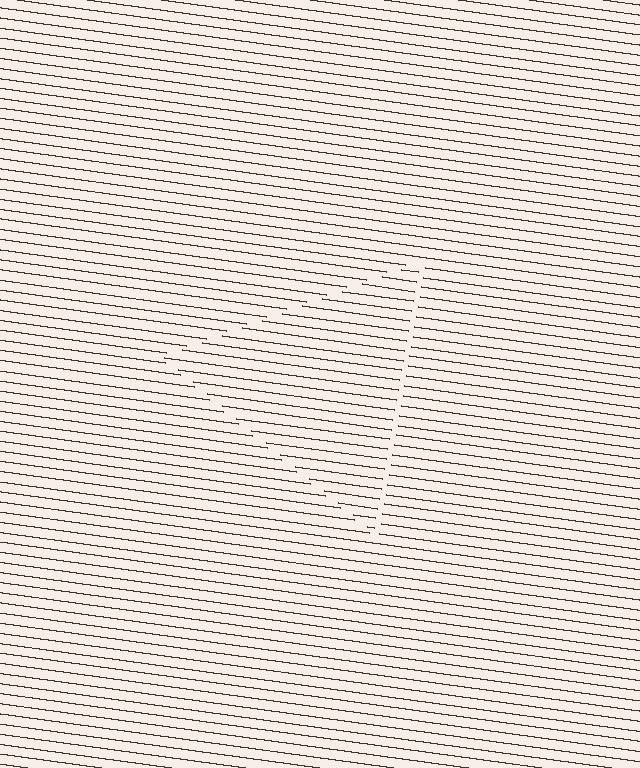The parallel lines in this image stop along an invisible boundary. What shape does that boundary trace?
An illusory triangle. The interior of the shape contains the same grating, shifted by half a period — the contour is defined by the phase discontinuity where line-ends from the inner and outer gratings abut.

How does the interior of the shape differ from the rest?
The interior of the shape contains the same grating, shifted by half a period — the contour is defined by the phase discontinuity where line-ends from the inner and outer gratings abut.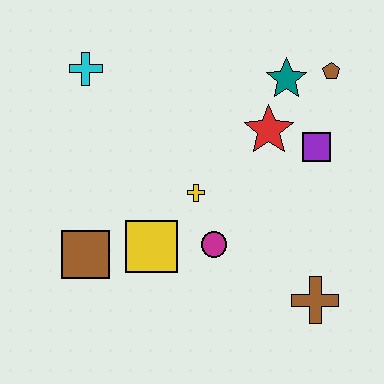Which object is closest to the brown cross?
The magenta circle is closest to the brown cross.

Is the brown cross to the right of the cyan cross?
Yes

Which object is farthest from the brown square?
The brown pentagon is farthest from the brown square.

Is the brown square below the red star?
Yes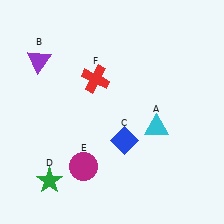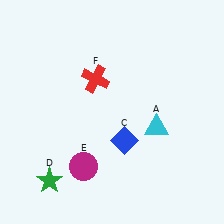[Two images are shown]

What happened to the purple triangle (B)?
The purple triangle (B) was removed in Image 2. It was in the top-left area of Image 1.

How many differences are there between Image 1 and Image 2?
There is 1 difference between the two images.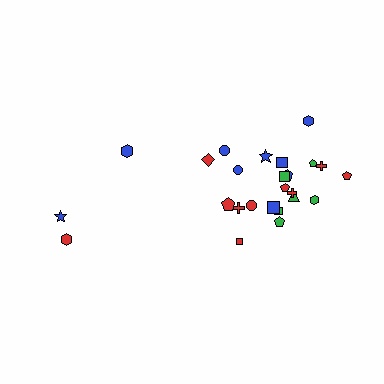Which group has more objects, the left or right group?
The right group.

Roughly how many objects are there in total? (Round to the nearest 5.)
Roughly 25 objects in total.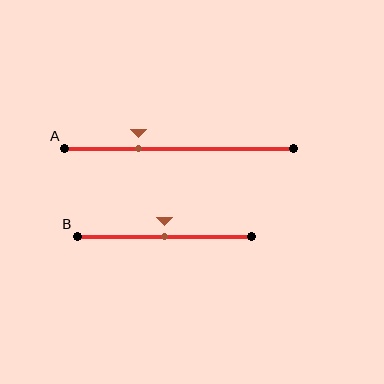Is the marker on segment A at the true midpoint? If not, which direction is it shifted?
No, the marker on segment A is shifted to the left by about 18% of the segment length.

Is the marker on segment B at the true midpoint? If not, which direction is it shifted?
Yes, the marker on segment B is at the true midpoint.